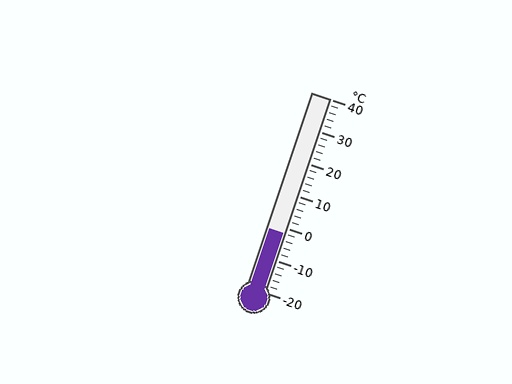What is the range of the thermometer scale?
The thermometer scale ranges from -20°C to 40°C.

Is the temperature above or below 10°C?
The temperature is below 10°C.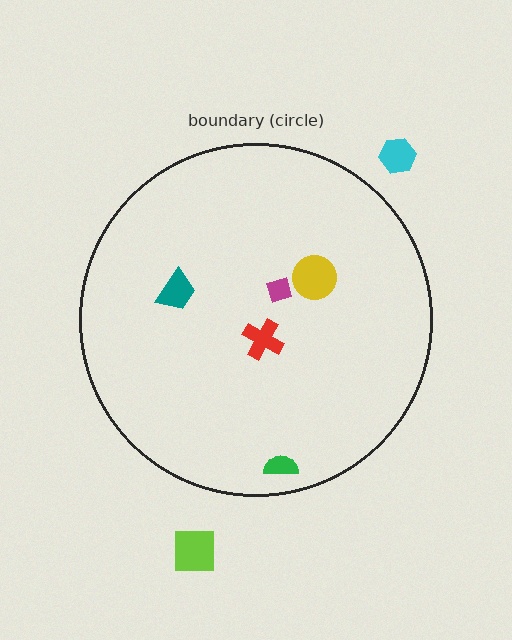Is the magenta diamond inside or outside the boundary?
Inside.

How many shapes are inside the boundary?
5 inside, 2 outside.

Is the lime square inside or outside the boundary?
Outside.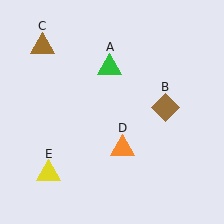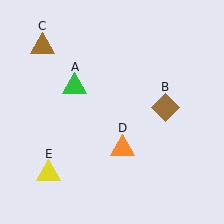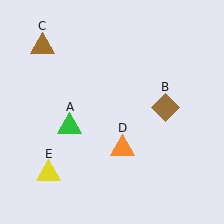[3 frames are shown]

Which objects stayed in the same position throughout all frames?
Brown diamond (object B) and brown triangle (object C) and orange triangle (object D) and yellow triangle (object E) remained stationary.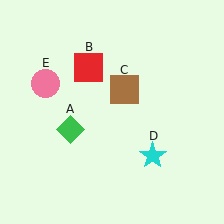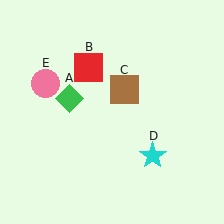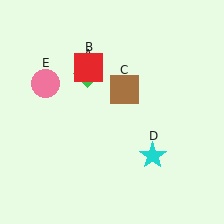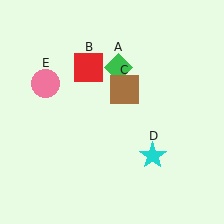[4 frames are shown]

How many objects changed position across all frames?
1 object changed position: green diamond (object A).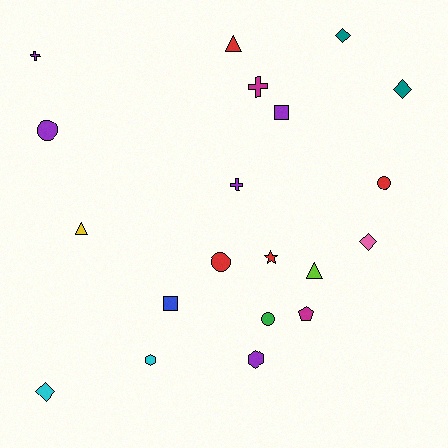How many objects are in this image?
There are 20 objects.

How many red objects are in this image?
There are 4 red objects.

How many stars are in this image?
There is 1 star.